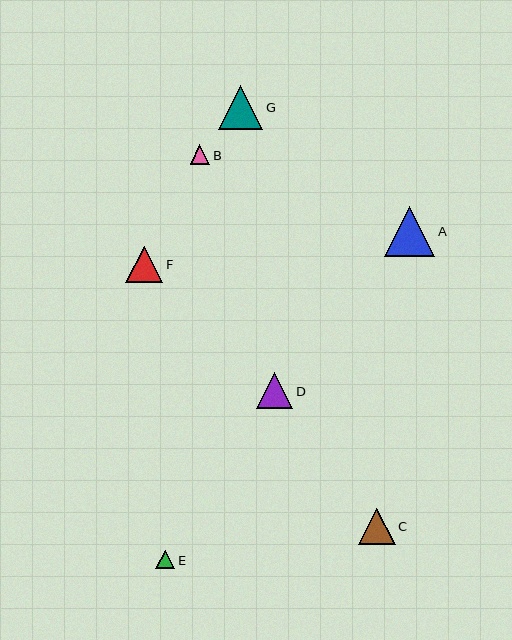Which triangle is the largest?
Triangle A is the largest with a size of approximately 51 pixels.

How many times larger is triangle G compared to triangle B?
Triangle G is approximately 2.2 times the size of triangle B.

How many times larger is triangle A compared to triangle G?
Triangle A is approximately 1.2 times the size of triangle G.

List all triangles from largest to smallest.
From largest to smallest: A, G, C, D, F, B, E.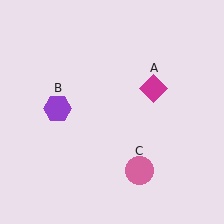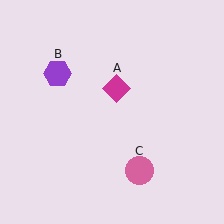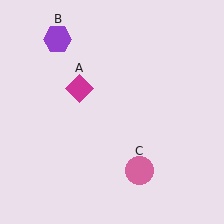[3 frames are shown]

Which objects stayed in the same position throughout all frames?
Pink circle (object C) remained stationary.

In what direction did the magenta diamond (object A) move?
The magenta diamond (object A) moved left.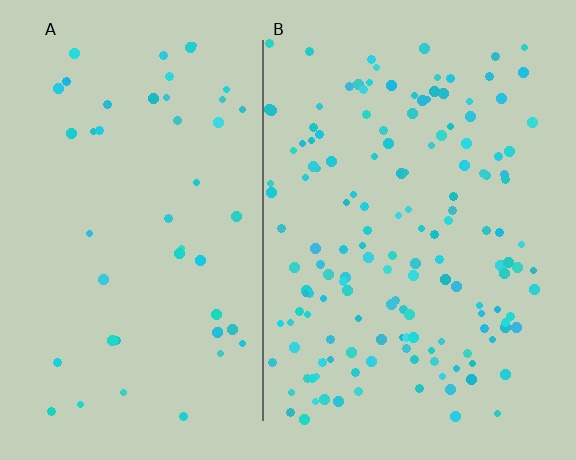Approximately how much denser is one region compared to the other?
Approximately 3.2× — region B over region A.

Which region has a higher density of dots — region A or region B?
B (the right).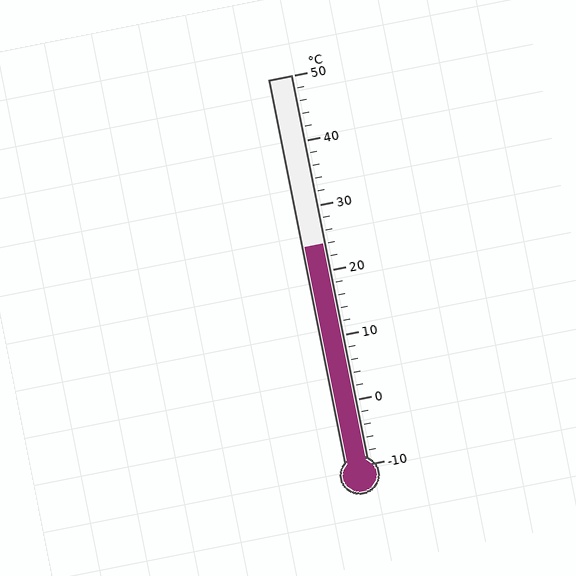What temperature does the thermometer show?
The thermometer shows approximately 24°C.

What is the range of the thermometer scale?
The thermometer scale ranges from -10°C to 50°C.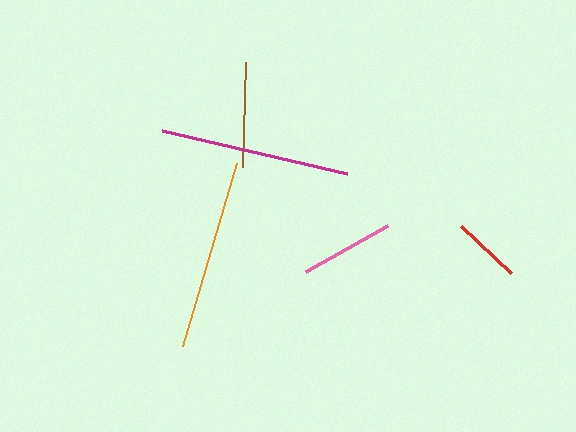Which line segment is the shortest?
The red line is the shortest at approximately 69 pixels.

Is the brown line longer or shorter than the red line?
The brown line is longer than the red line.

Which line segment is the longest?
The orange line is the longest at approximately 191 pixels.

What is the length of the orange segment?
The orange segment is approximately 191 pixels long.